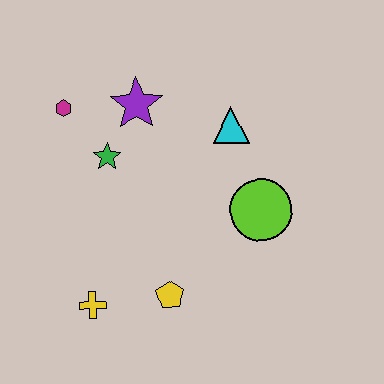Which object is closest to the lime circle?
The cyan triangle is closest to the lime circle.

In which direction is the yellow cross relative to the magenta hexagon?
The yellow cross is below the magenta hexagon.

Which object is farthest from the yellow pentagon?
The magenta hexagon is farthest from the yellow pentagon.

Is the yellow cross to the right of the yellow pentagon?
No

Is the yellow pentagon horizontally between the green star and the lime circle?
Yes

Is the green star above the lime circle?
Yes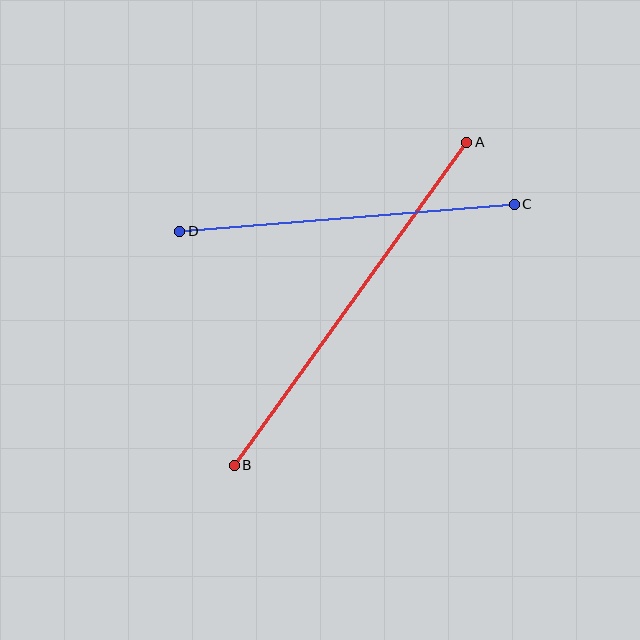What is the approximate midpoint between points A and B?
The midpoint is at approximately (350, 304) pixels.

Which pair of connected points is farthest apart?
Points A and B are farthest apart.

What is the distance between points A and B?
The distance is approximately 398 pixels.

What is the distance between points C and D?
The distance is approximately 336 pixels.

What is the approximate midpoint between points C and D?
The midpoint is at approximately (347, 218) pixels.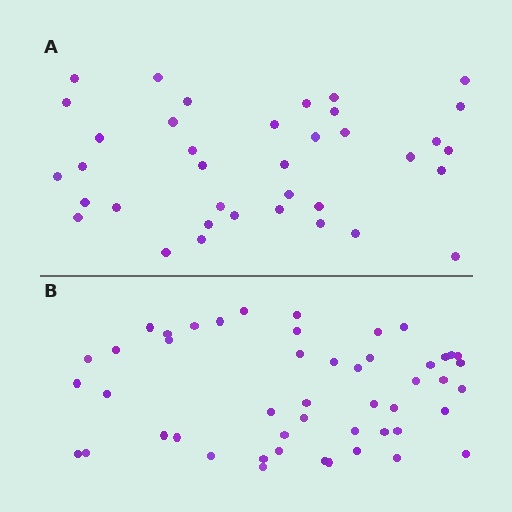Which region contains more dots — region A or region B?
Region B (the bottom region) has more dots.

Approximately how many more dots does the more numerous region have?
Region B has roughly 12 or so more dots than region A.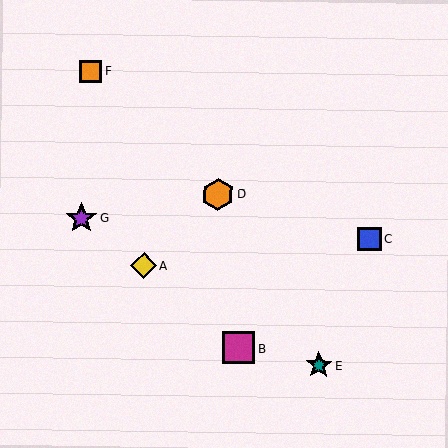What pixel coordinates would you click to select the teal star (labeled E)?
Click at (319, 365) to select the teal star E.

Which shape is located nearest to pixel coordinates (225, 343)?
The magenta square (labeled B) at (239, 348) is nearest to that location.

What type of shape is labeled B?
Shape B is a magenta square.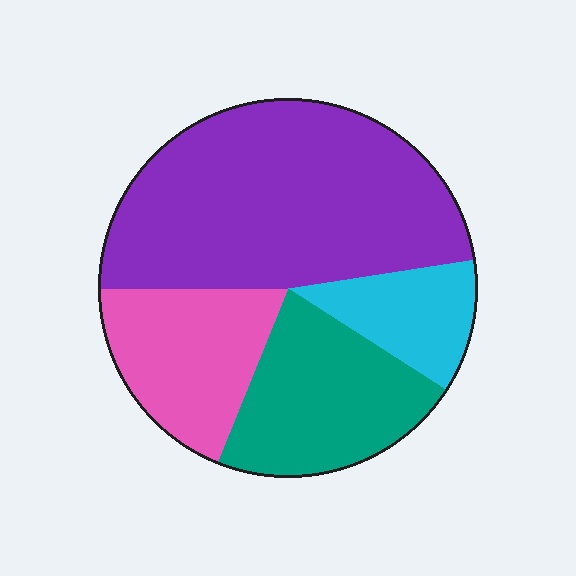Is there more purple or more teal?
Purple.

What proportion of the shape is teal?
Teal covers roughly 20% of the shape.